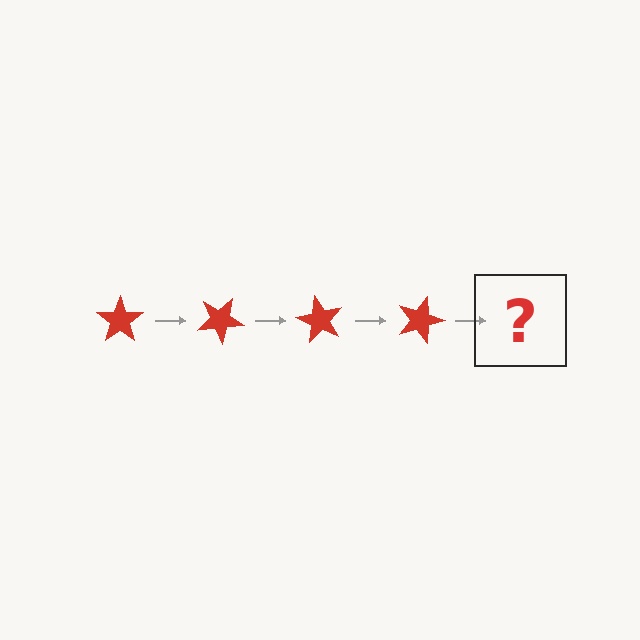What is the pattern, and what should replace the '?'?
The pattern is that the star rotates 30 degrees each step. The '?' should be a red star rotated 120 degrees.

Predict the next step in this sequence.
The next step is a red star rotated 120 degrees.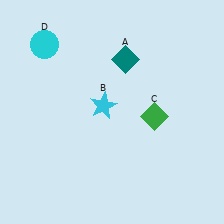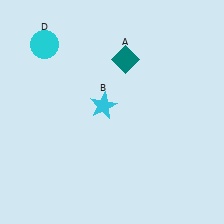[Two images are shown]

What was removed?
The green diamond (C) was removed in Image 2.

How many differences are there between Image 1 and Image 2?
There is 1 difference between the two images.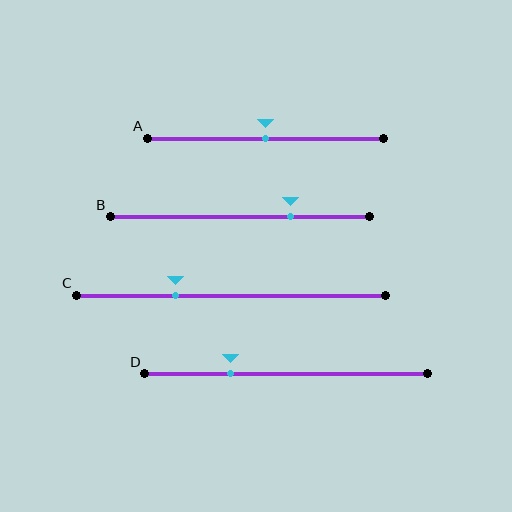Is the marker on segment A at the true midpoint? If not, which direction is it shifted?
Yes, the marker on segment A is at the true midpoint.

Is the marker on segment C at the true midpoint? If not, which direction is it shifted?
No, the marker on segment C is shifted to the left by about 18% of the segment length.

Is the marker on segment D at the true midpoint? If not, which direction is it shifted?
No, the marker on segment D is shifted to the left by about 20% of the segment length.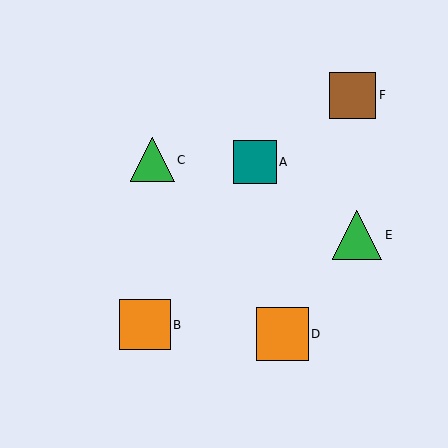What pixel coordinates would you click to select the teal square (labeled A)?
Click at (255, 162) to select the teal square A.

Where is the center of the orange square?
The center of the orange square is at (145, 325).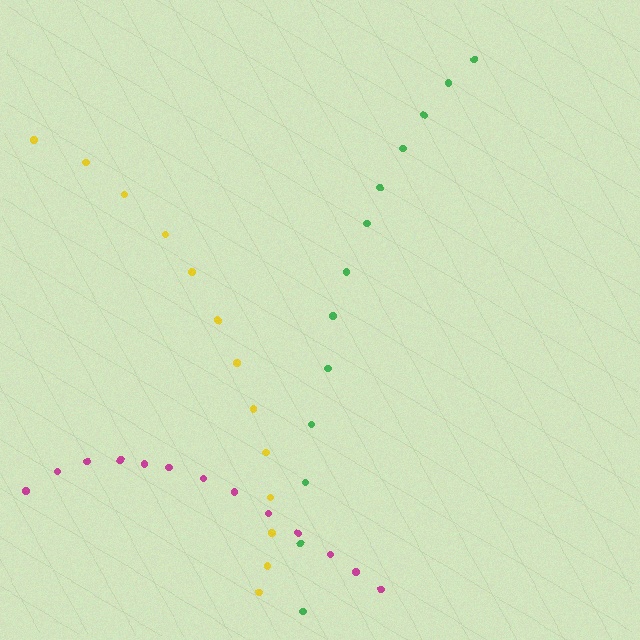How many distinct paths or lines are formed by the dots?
There are 3 distinct paths.